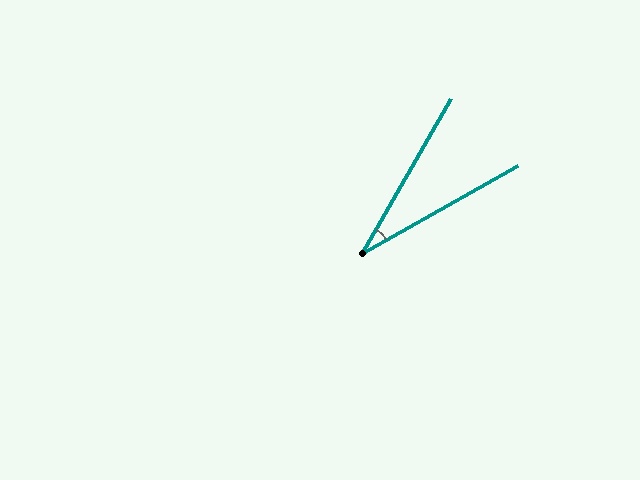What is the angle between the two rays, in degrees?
Approximately 31 degrees.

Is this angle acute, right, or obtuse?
It is acute.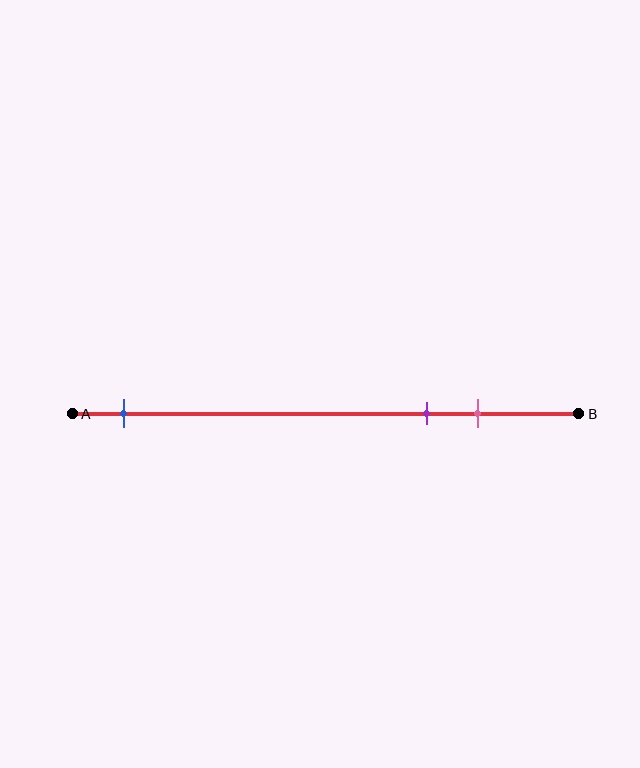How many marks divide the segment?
There are 3 marks dividing the segment.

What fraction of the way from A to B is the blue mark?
The blue mark is approximately 10% (0.1) of the way from A to B.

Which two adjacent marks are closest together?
The purple and pink marks are the closest adjacent pair.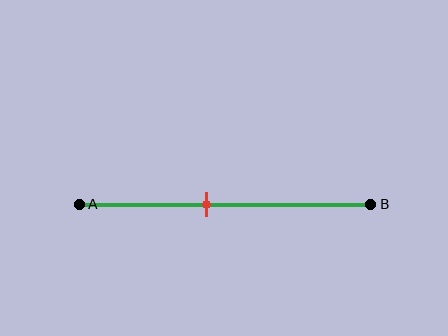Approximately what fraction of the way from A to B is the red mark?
The red mark is approximately 45% of the way from A to B.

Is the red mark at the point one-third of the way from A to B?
No, the mark is at about 45% from A, not at the 33% one-third point.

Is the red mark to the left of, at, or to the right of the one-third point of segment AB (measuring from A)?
The red mark is to the right of the one-third point of segment AB.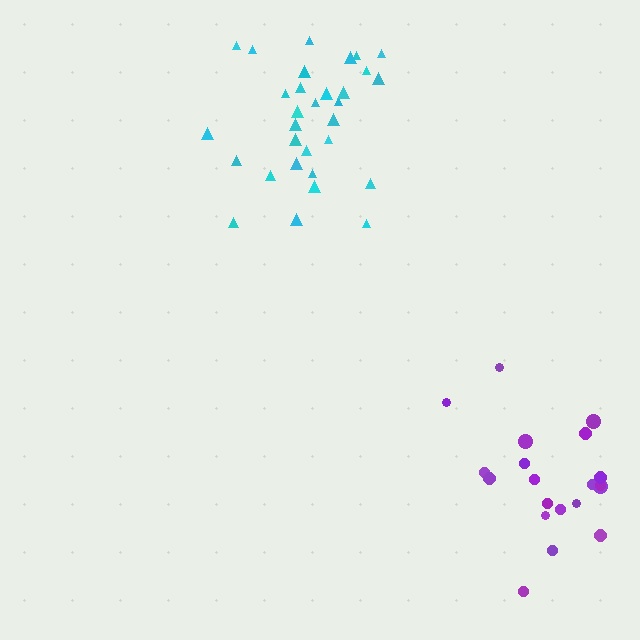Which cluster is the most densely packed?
Cyan.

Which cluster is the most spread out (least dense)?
Purple.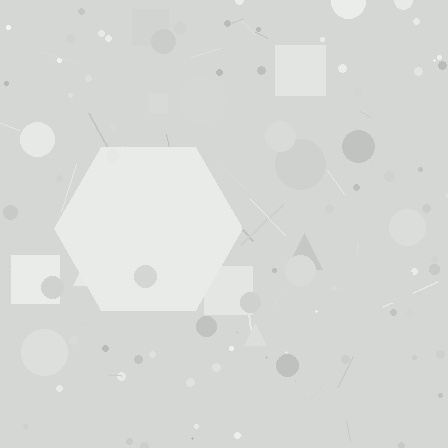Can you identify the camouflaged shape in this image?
The camouflaged shape is a hexagon.